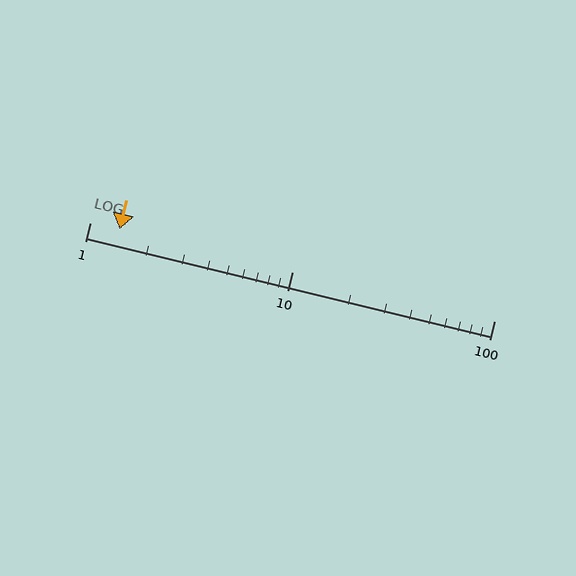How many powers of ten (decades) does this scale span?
The scale spans 2 decades, from 1 to 100.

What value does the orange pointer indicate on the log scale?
The pointer indicates approximately 1.4.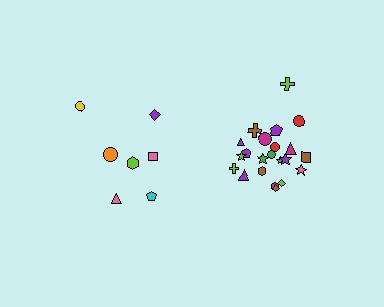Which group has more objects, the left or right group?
The right group.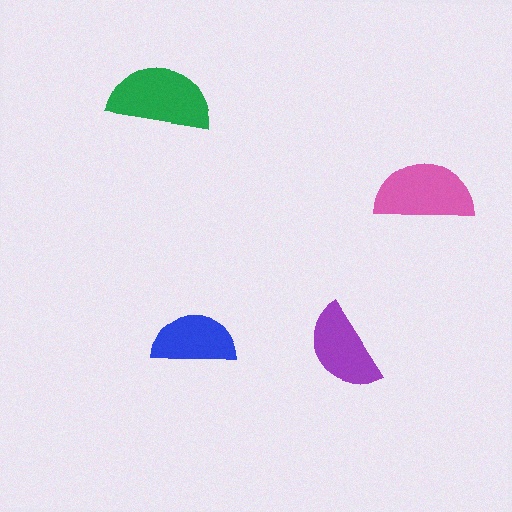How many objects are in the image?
There are 4 objects in the image.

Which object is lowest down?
The purple semicircle is bottommost.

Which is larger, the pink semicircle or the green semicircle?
The green one.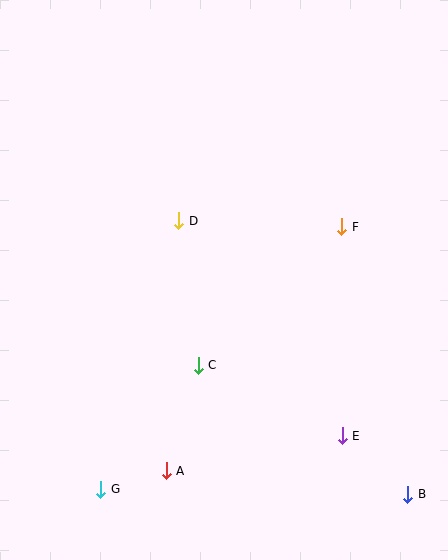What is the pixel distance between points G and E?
The distance between G and E is 248 pixels.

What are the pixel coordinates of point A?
Point A is at (166, 471).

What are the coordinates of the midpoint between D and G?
The midpoint between D and G is at (140, 355).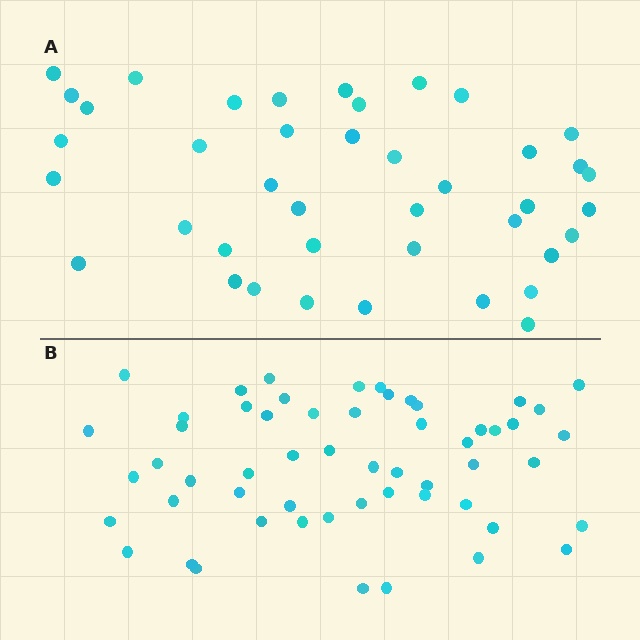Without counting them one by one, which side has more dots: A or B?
Region B (the bottom region) has more dots.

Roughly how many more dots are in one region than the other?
Region B has approximately 15 more dots than region A.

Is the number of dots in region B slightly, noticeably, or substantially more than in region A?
Region B has noticeably more, but not dramatically so. The ratio is roughly 1.4 to 1.